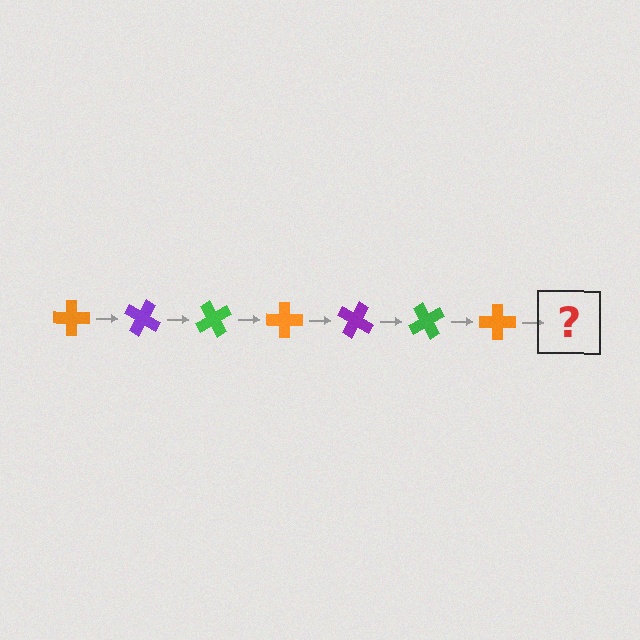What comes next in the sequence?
The next element should be a purple cross, rotated 210 degrees from the start.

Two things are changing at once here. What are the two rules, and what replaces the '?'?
The two rules are that it rotates 30 degrees each step and the color cycles through orange, purple, and green. The '?' should be a purple cross, rotated 210 degrees from the start.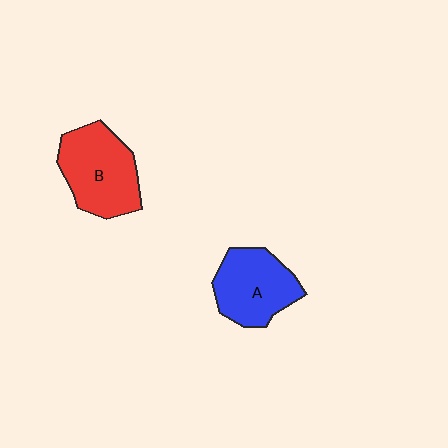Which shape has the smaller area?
Shape A (blue).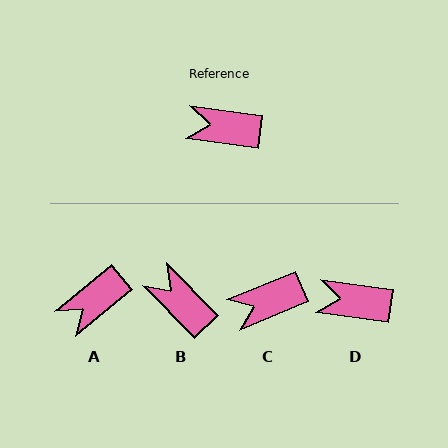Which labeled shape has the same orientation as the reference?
D.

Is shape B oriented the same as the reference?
No, it is off by about 38 degrees.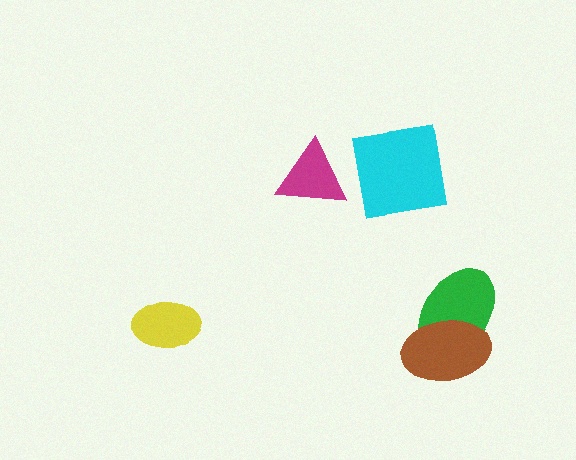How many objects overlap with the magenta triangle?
0 objects overlap with the magenta triangle.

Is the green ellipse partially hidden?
Yes, it is partially covered by another shape.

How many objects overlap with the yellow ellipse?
0 objects overlap with the yellow ellipse.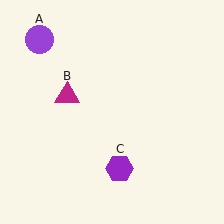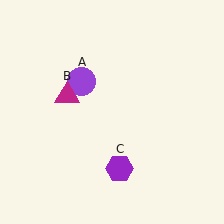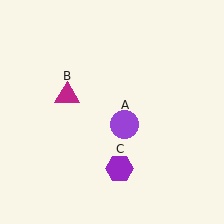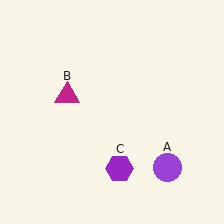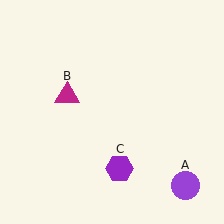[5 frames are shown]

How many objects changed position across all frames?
1 object changed position: purple circle (object A).